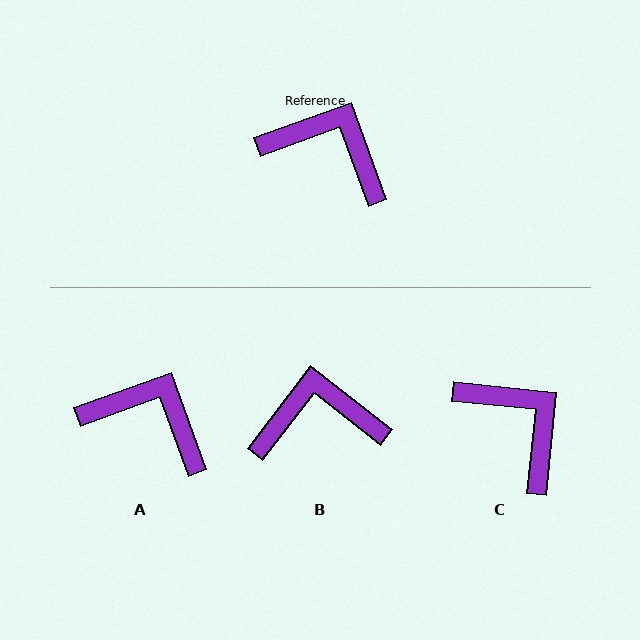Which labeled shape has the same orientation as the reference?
A.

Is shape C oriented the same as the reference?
No, it is off by about 26 degrees.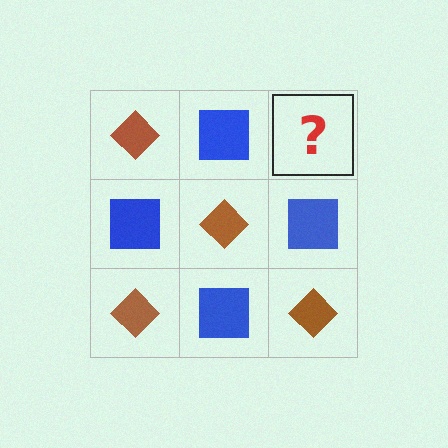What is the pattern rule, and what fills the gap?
The rule is that it alternates brown diamond and blue square in a checkerboard pattern. The gap should be filled with a brown diamond.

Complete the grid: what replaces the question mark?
The question mark should be replaced with a brown diamond.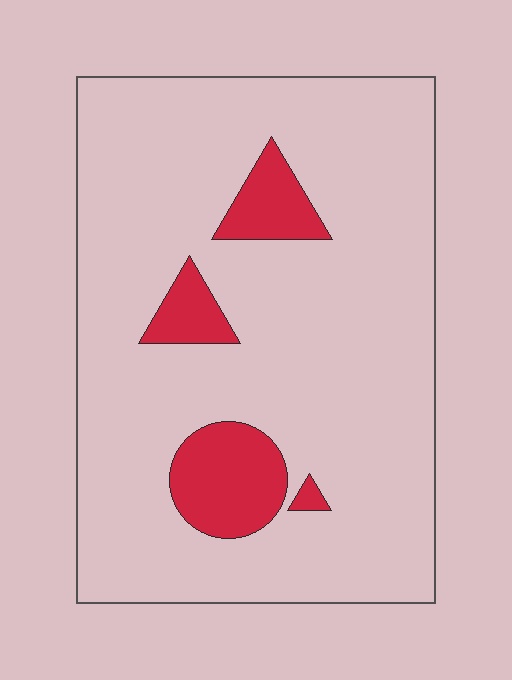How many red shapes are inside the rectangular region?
4.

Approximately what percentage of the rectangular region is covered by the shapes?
Approximately 10%.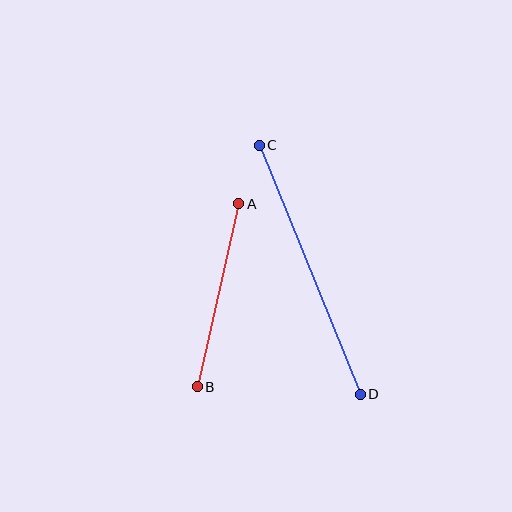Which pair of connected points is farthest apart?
Points C and D are farthest apart.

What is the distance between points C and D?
The distance is approximately 268 pixels.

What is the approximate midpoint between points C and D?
The midpoint is at approximately (310, 270) pixels.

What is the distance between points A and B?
The distance is approximately 188 pixels.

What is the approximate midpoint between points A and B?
The midpoint is at approximately (218, 295) pixels.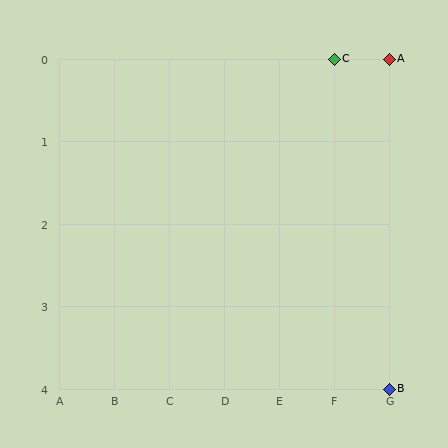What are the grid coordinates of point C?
Point C is at grid coordinates (F, 0).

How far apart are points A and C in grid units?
Points A and C are 1 column apart.